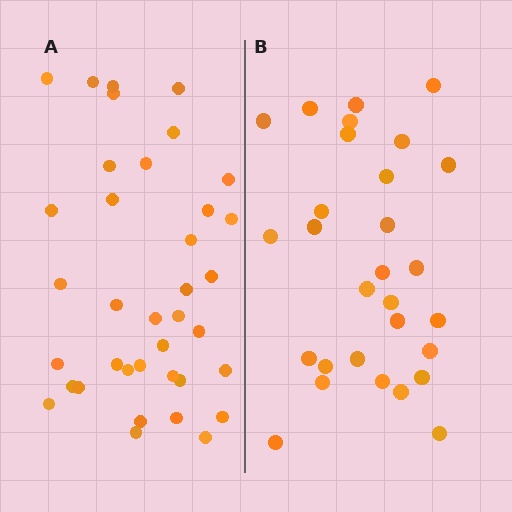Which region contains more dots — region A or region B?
Region A (the left region) has more dots.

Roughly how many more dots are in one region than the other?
Region A has roughly 8 or so more dots than region B.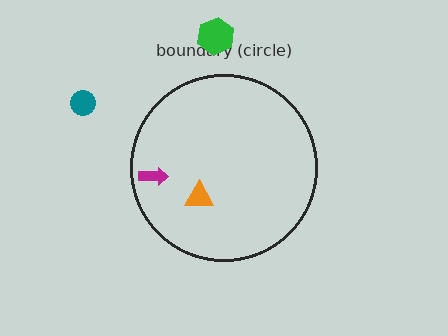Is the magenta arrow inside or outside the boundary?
Inside.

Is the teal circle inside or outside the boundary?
Outside.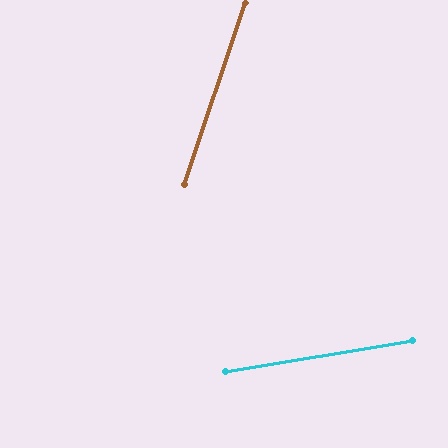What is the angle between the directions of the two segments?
Approximately 62 degrees.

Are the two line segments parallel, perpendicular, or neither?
Neither parallel nor perpendicular — they differ by about 62°.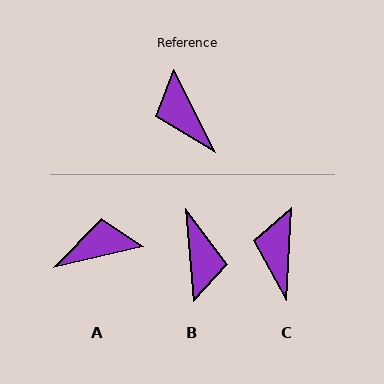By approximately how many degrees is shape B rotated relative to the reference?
Approximately 158 degrees counter-clockwise.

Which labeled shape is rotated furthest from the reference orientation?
B, about 158 degrees away.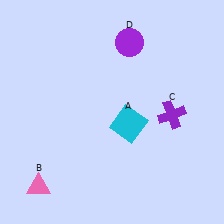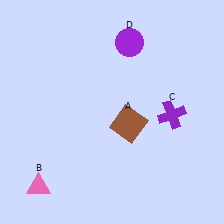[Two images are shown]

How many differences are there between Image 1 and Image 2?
There is 1 difference between the two images.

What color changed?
The square (A) changed from cyan in Image 1 to brown in Image 2.